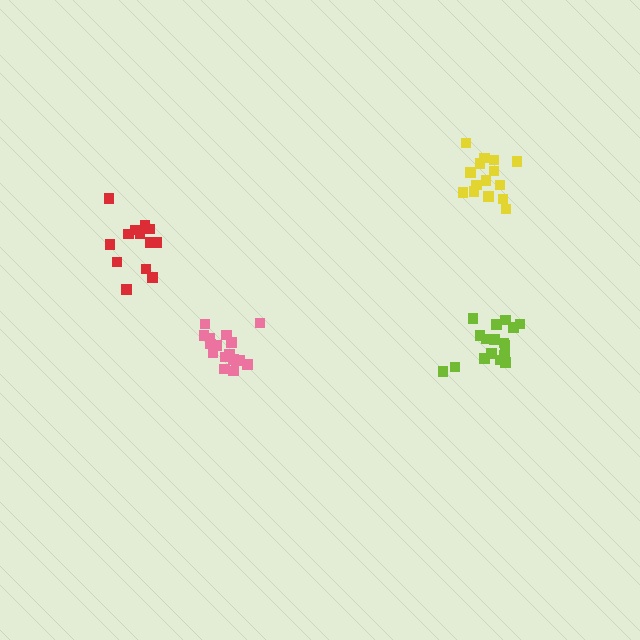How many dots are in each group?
Group 1: 17 dots, Group 2: 17 dots, Group 3: 15 dots, Group 4: 13 dots (62 total).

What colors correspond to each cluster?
The clusters are colored: pink, lime, yellow, red.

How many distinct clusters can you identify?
There are 4 distinct clusters.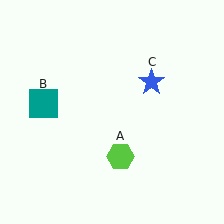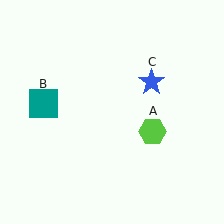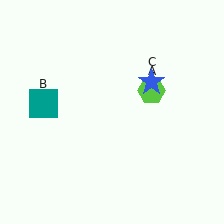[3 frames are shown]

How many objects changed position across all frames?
1 object changed position: lime hexagon (object A).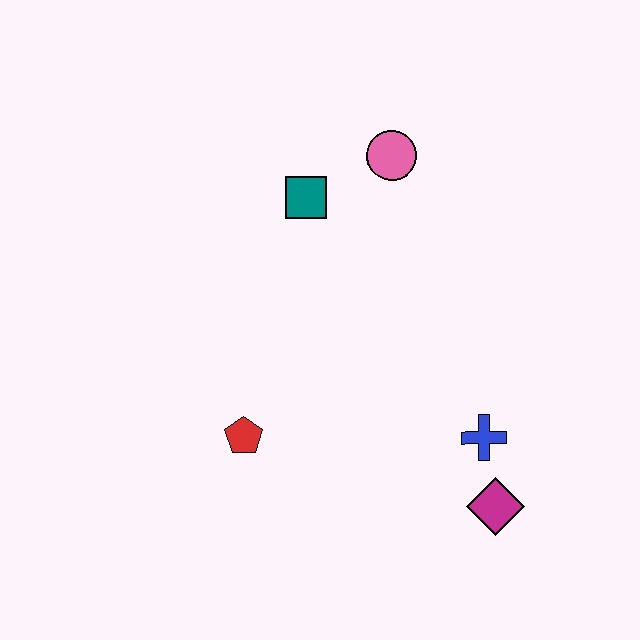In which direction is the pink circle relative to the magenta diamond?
The pink circle is above the magenta diamond.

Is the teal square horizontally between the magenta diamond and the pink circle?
No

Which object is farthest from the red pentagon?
The pink circle is farthest from the red pentagon.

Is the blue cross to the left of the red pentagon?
No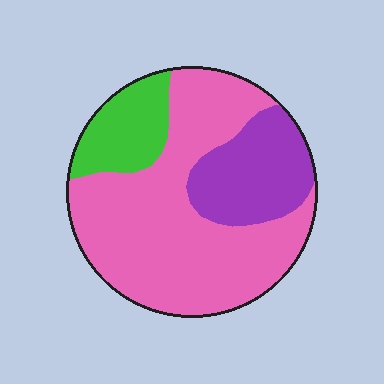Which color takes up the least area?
Green, at roughly 15%.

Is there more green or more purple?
Purple.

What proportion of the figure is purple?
Purple takes up about one fifth (1/5) of the figure.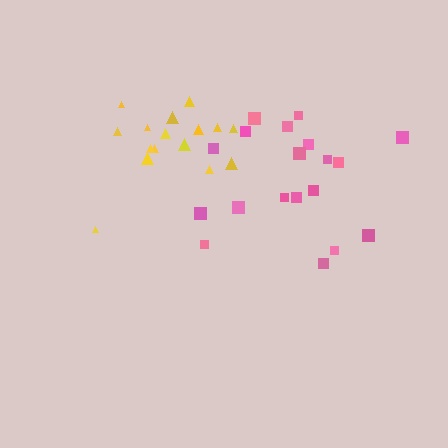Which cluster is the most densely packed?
Pink.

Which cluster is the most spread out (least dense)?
Yellow.